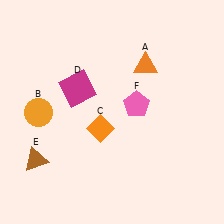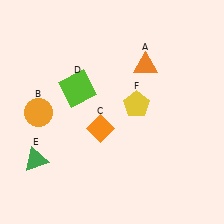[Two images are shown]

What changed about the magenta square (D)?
In Image 1, D is magenta. In Image 2, it changed to lime.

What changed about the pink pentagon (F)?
In Image 1, F is pink. In Image 2, it changed to yellow.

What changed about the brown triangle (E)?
In Image 1, E is brown. In Image 2, it changed to green.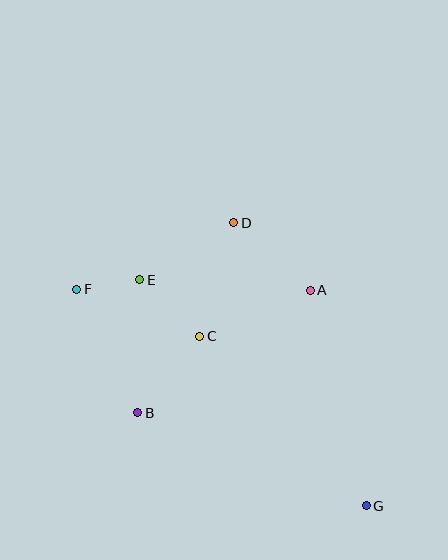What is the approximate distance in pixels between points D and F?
The distance between D and F is approximately 170 pixels.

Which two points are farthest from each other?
Points F and G are farthest from each other.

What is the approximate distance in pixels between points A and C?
The distance between A and C is approximately 120 pixels.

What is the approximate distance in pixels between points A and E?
The distance between A and E is approximately 170 pixels.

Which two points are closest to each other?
Points E and F are closest to each other.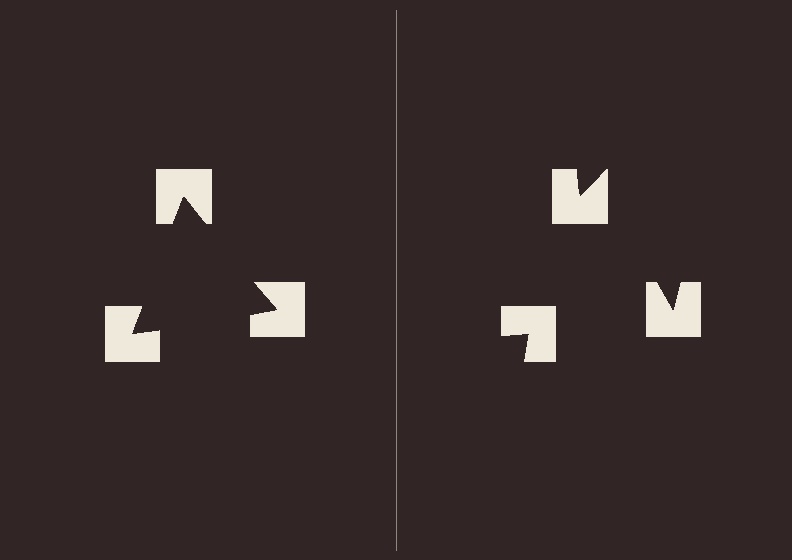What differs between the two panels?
The notched squares are positioned identically on both sides; only the wedge orientations differ. On the left they align to a triangle; on the right they are misaligned.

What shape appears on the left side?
An illusory triangle.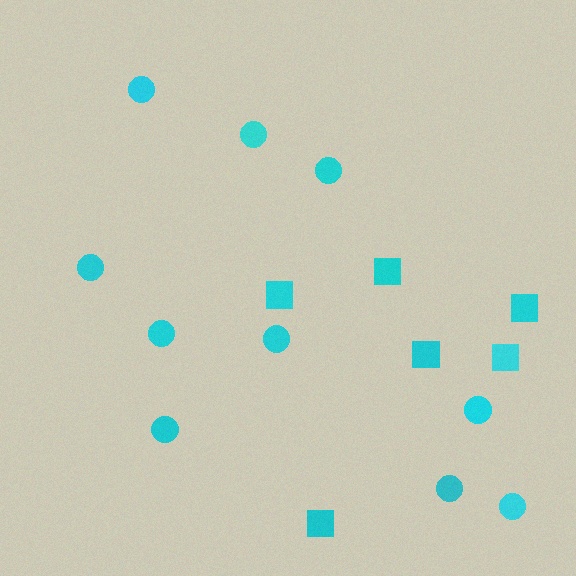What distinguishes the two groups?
There are 2 groups: one group of squares (6) and one group of circles (10).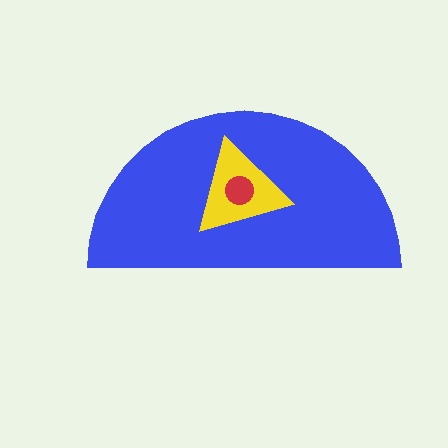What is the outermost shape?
The blue semicircle.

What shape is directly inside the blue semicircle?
The yellow triangle.